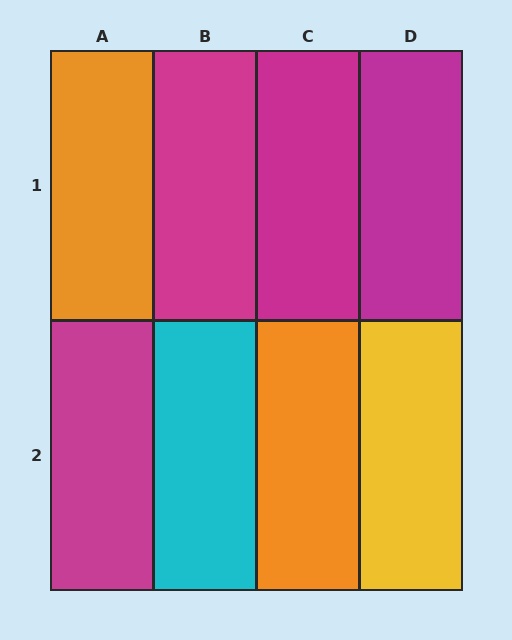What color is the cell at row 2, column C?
Orange.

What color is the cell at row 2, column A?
Magenta.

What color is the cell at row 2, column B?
Cyan.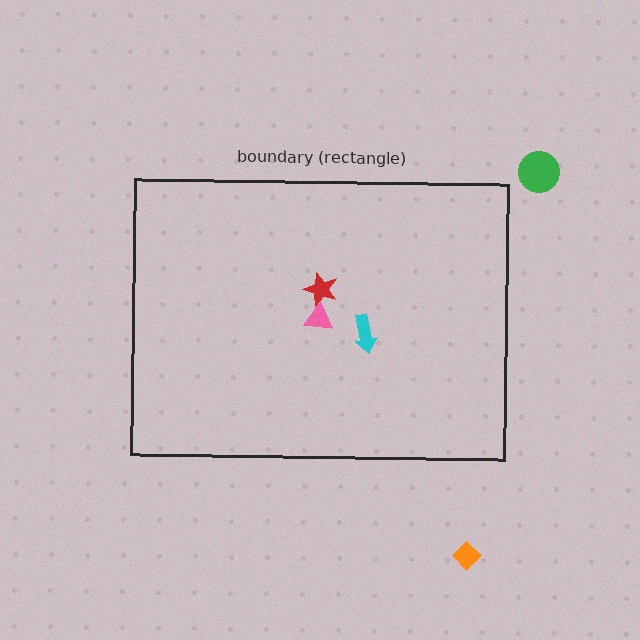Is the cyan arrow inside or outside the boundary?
Inside.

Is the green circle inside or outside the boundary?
Outside.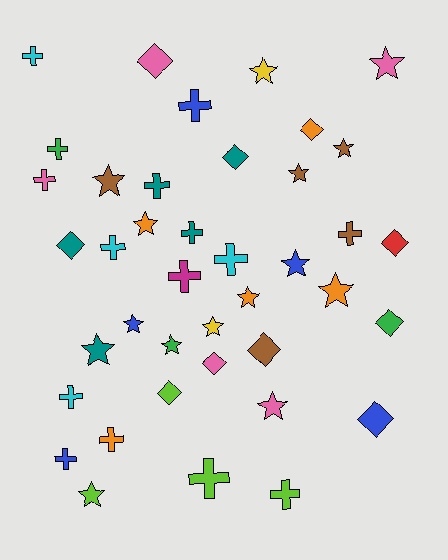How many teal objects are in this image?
There are 5 teal objects.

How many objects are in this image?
There are 40 objects.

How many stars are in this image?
There are 15 stars.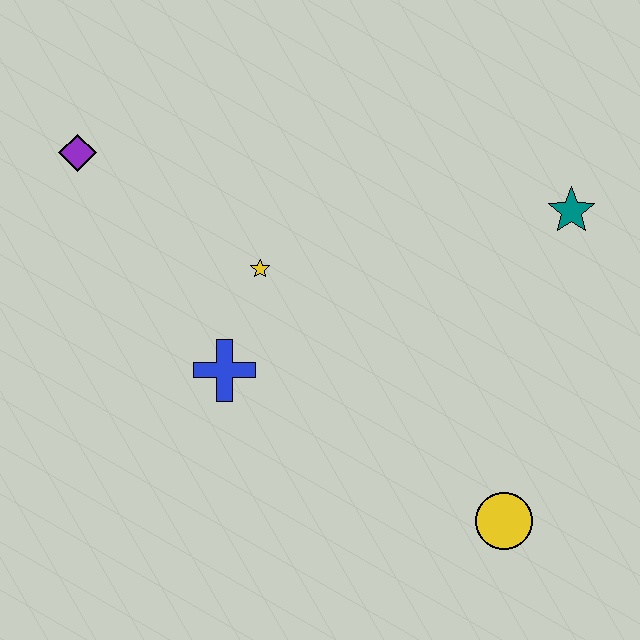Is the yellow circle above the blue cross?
No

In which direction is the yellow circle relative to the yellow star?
The yellow circle is below the yellow star.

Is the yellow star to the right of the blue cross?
Yes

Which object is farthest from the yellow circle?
The purple diamond is farthest from the yellow circle.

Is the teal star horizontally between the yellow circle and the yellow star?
No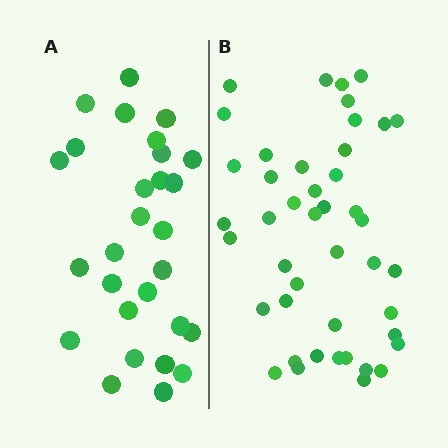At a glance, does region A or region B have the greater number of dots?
Region B (the right region) has more dots.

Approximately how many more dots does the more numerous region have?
Region B has approximately 15 more dots than region A.